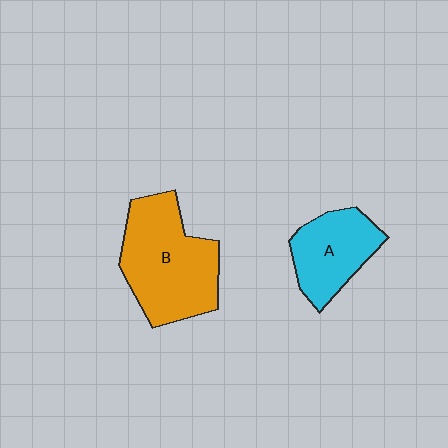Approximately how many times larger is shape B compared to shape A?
Approximately 1.6 times.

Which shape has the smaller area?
Shape A (cyan).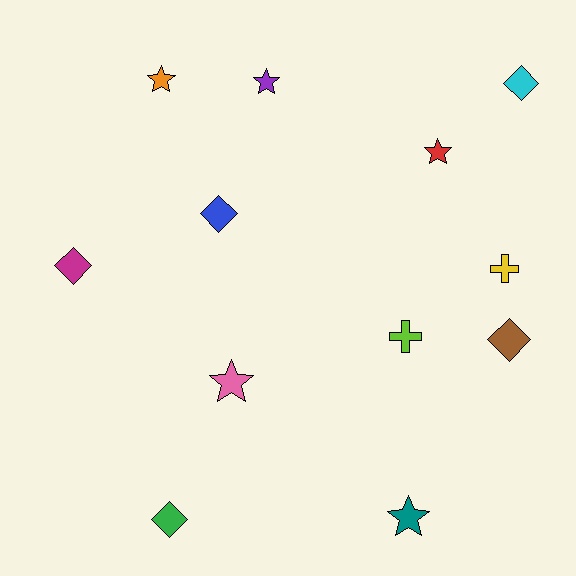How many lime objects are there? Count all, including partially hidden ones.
There is 1 lime object.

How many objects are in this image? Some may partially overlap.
There are 12 objects.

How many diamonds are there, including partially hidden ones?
There are 5 diamonds.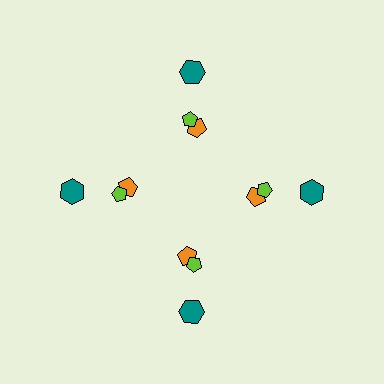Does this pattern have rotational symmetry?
Yes, this pattern has 4-fold rotational symmetry. It looks the same after rotating 90 degrees around the center.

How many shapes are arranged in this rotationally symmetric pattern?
There are 12 shapes, arranged in 4 groups of 3.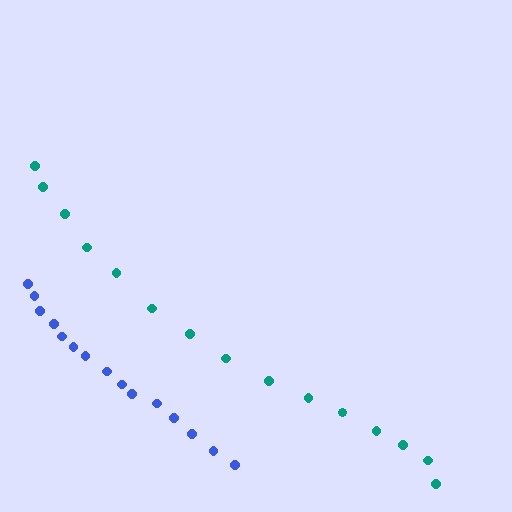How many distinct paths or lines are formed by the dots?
There are 2 distinct paths.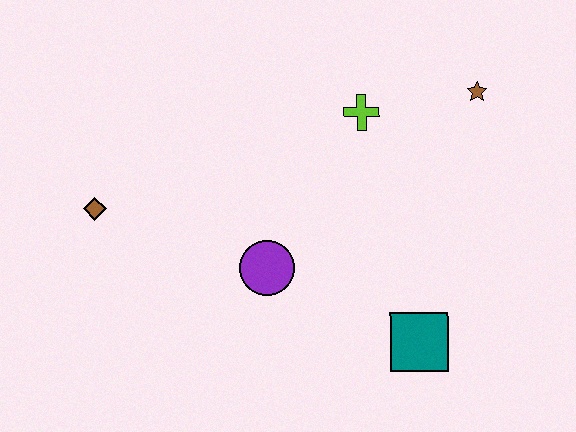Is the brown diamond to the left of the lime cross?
Yes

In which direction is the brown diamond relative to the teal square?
The brown diamond is to the left of the teal square.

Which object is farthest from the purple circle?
The brown star is farthest from the purple circle.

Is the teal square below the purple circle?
Yes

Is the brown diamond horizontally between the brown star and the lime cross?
No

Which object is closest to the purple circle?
The teal square is closest to the purple circle.